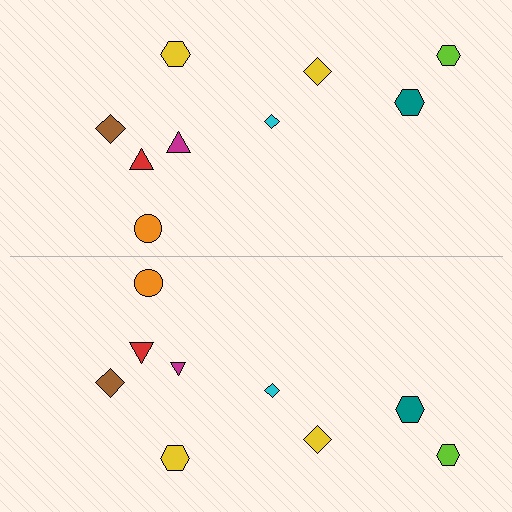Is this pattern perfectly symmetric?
No, the pattern is not perfectly symmetric. The magenta triangle on the bottom side has a different size than its mirror counterpart.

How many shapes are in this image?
There are 18 shapes in this image.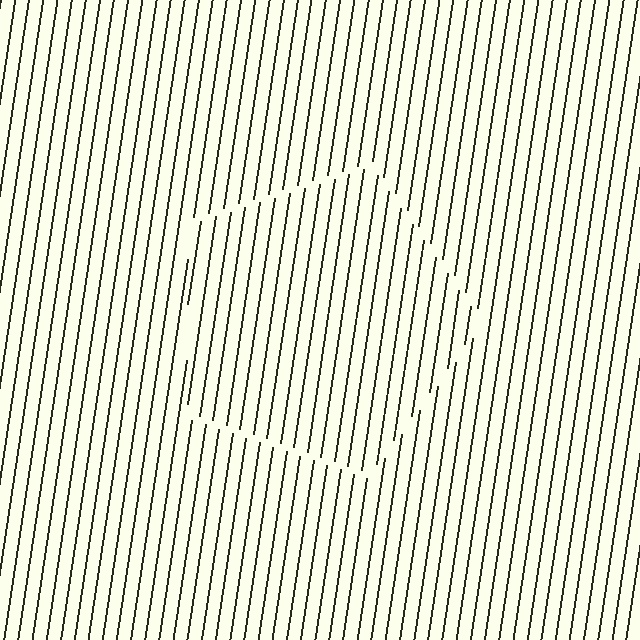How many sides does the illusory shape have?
5 sides — the line-ends trace a pentagon.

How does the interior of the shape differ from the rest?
The interior of the shape contains the same grating, shifted by half a period — the contour is defined by the phase discontinuity where line-ends from the inner and outer gratings abut.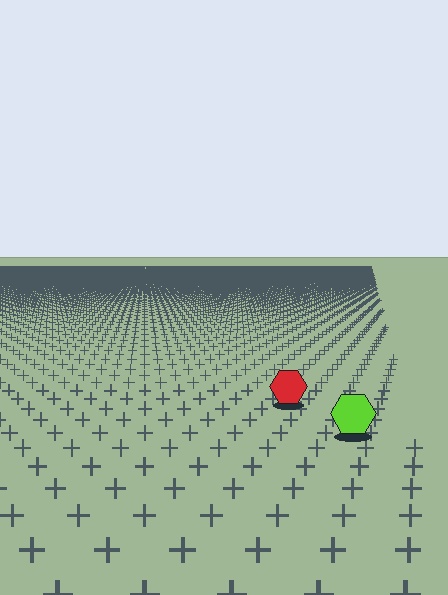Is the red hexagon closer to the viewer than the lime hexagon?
No. The lime hexagon is closer — you can tell from the texture gradient: the ground texture is coarser near it.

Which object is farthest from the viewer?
The red hexagon is farthest from the viewer. It appears smaller and the ground texture around it is denser.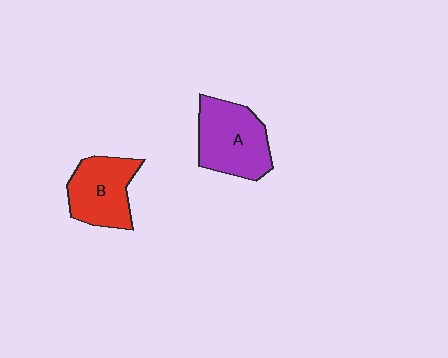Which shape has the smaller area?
Shape B (red).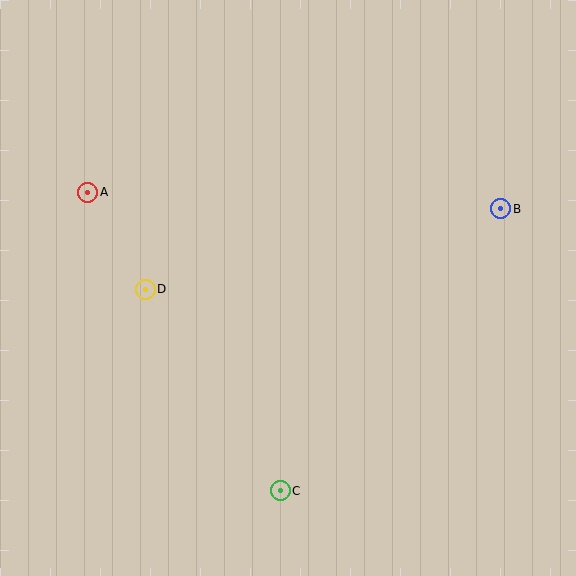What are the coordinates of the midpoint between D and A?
The midpoint between D and A is at (117, 241).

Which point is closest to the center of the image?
Point D at (145, 289) is closest to the center.